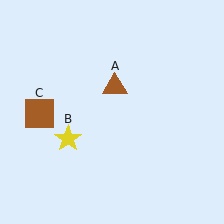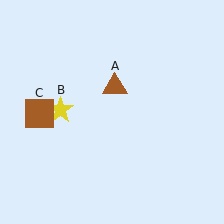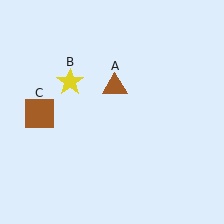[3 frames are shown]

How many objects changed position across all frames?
1 object changed position: yellow star (object B).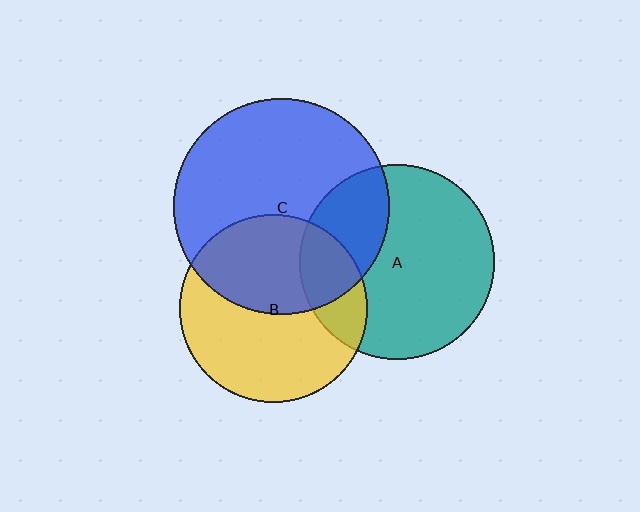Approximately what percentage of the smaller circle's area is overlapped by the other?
Approximately 20%.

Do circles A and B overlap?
Yes.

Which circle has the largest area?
Circle C (blue).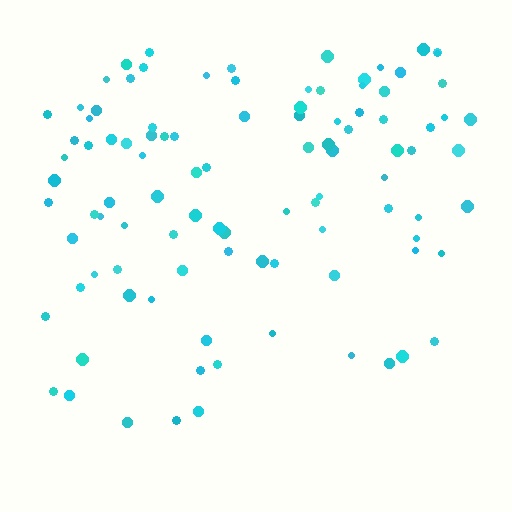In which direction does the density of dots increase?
From bottom to top, with the top side densest.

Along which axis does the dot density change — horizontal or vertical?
Vertical.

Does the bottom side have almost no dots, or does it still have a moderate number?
Still a moderate number, just noticeably fewer than the top.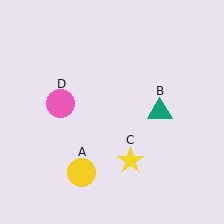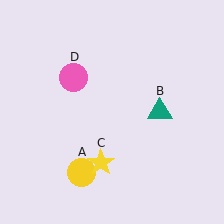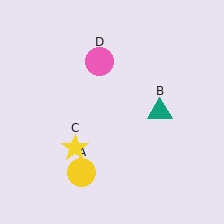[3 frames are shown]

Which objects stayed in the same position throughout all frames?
Yellow circle (object A) and teal triangle (object B) remained stationary.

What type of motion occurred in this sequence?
The yellow star (object C), pink circle (object D) rotated clockwise around the center of the scene.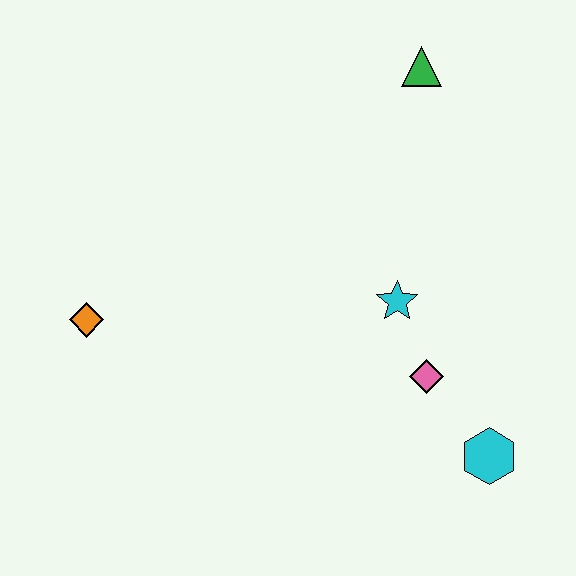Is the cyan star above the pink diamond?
Yes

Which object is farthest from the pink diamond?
The orange diamond is farthest from the pink diamond.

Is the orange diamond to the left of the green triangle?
Yes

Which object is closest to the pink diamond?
The cyan star is closest to the pink diamond.